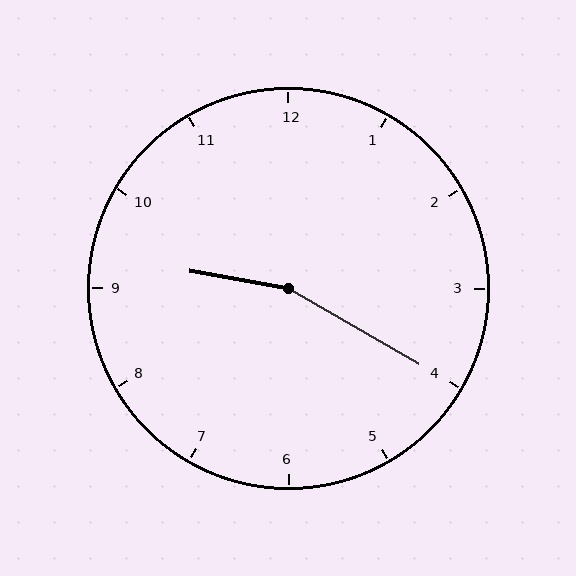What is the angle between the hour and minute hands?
Approximately 160 degrees.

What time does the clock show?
9:20.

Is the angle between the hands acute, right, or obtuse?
It is obtuse.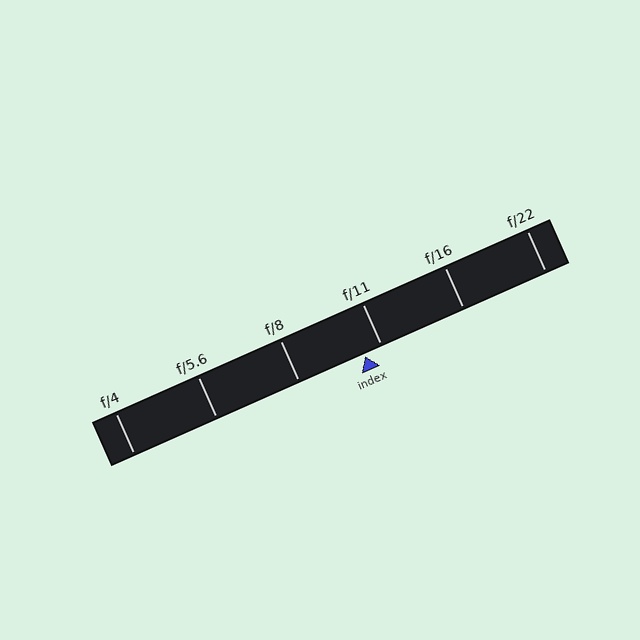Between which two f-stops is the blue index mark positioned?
The index mark is between f/8 and f/11.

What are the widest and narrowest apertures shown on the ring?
The widest aperture shown is f/4 and the narrowest is f/22.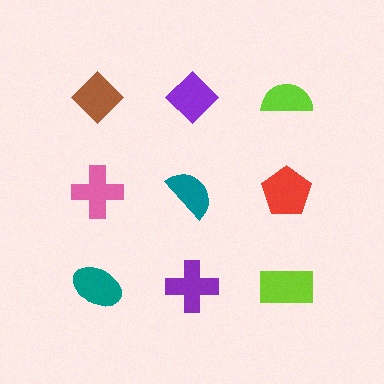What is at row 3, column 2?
A purple cross.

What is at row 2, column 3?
A red pentagon.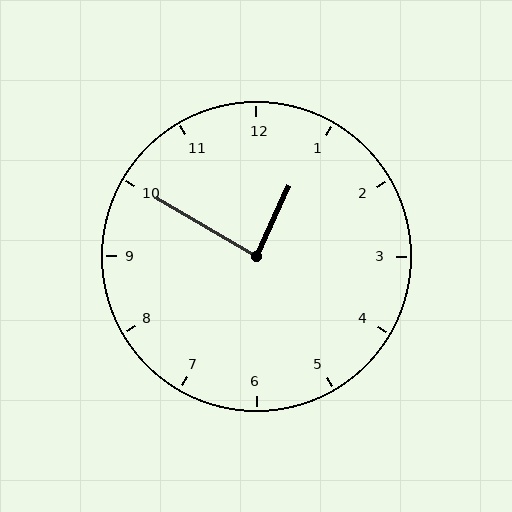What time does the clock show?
12:50.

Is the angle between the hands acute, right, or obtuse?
It is right.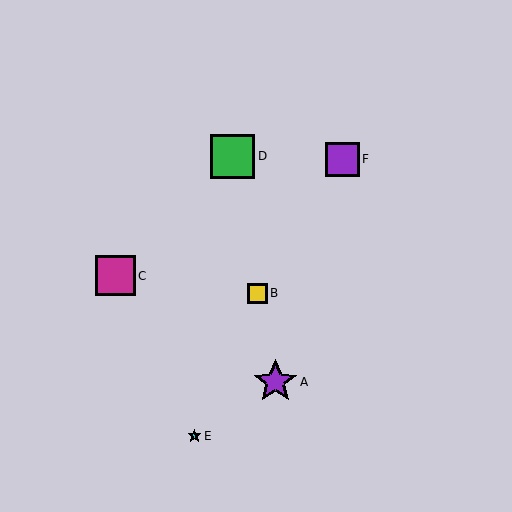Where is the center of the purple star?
The center of the purple star is at (275, 382).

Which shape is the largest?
The green square (labeled D) is the largest.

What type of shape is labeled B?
Shape B is a yellow square.